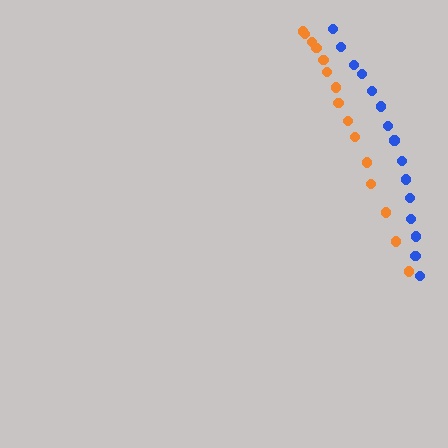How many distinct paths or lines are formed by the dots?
There are 2 distinct paths.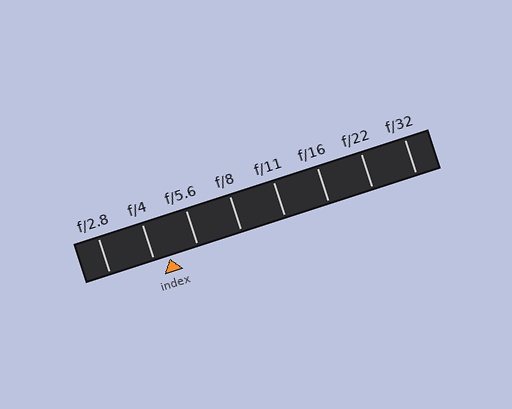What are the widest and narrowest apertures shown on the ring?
The widest aperture shown is f/2.8 and the narrowest is f/32.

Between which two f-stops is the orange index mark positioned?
The index mark is between f/4 and f/5.6.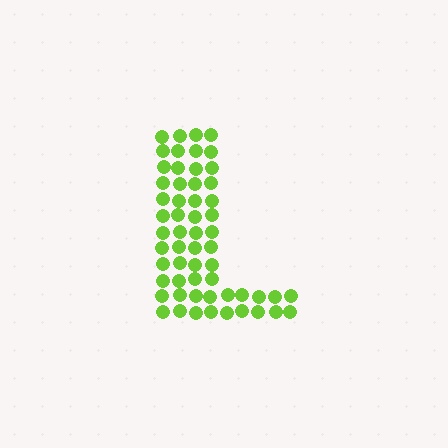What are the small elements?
The small elements are circles.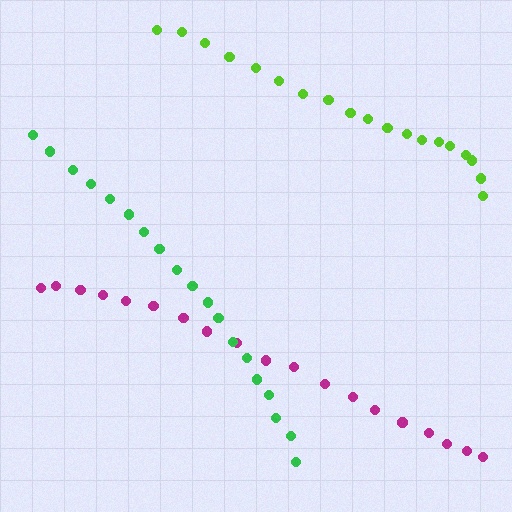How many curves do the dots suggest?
There are 3 distinct paths.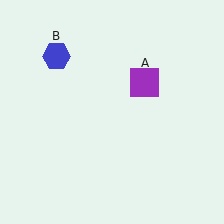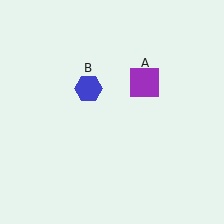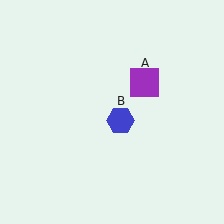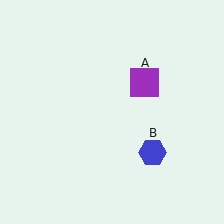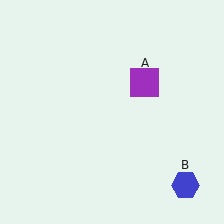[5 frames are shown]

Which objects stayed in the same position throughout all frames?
Purple square (object A) remained stationary.